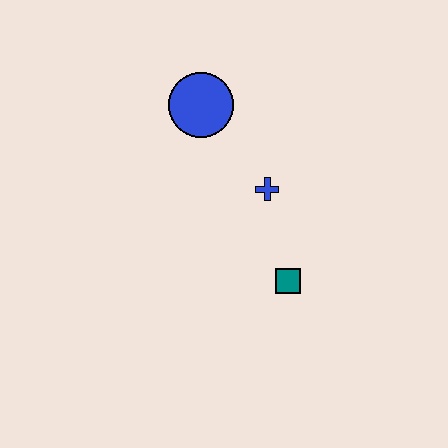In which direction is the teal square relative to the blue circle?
The teal square is below the blue circle.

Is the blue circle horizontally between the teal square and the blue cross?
No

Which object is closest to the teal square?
The blue cross is closest to the teal square.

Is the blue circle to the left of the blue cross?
Yes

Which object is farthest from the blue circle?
The teal square is farthest from the blue circle.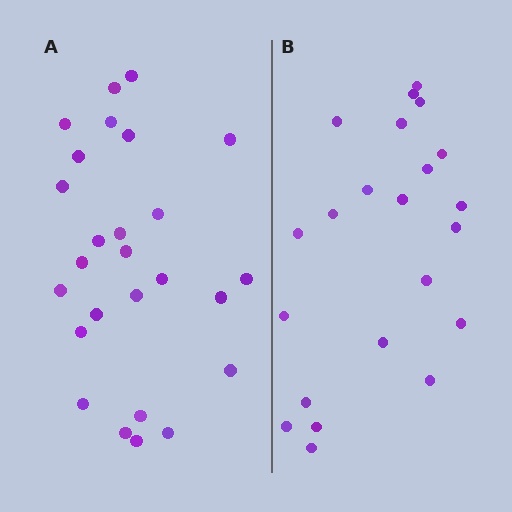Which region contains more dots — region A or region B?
Region A (the left region) has more dots.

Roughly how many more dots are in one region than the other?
Region A has about 4 more dots than region B.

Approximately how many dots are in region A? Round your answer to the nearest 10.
About 30 dots. (The exact count is 26, which rounds to 30.)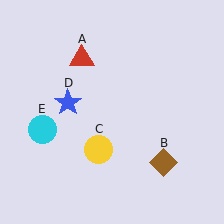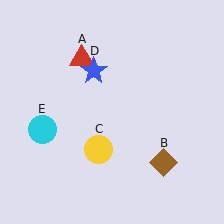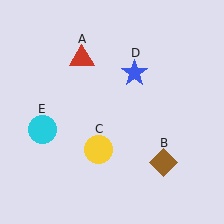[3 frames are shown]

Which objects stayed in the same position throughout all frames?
Red triangle (object A) and brown diamond (object B) and yellow circle (object C) and cyan circle (object E) remained stationary.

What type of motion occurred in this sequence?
The blue star (object D) rotated clockwise around the center of the scene.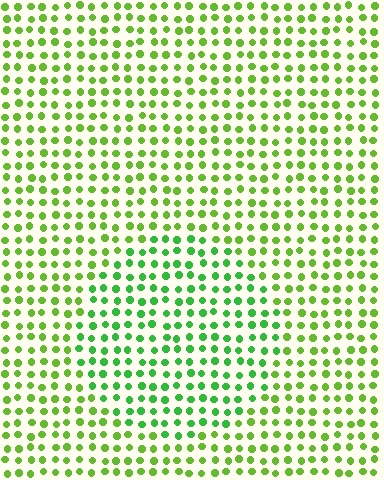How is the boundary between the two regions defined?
The boundary is defined purely by a slight shift in hue (about 27 degrees). Spacing, size, and orientation are identical on both sides.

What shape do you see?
I see a circle.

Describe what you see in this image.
The image is filled with small lime elements in a uniform arrangement. A circle-shaped region is visible where the elements are tinted to a slightly different hue, forming a subtle color boundary.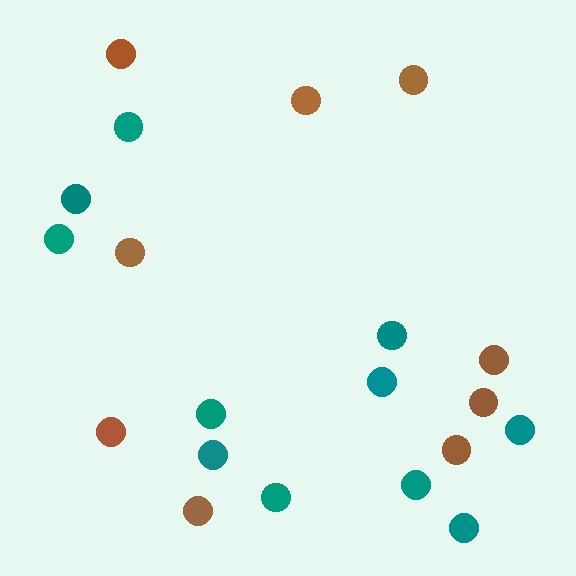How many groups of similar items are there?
There are 2 groups: one group of teal circles (11) and one group of brown circles (9).